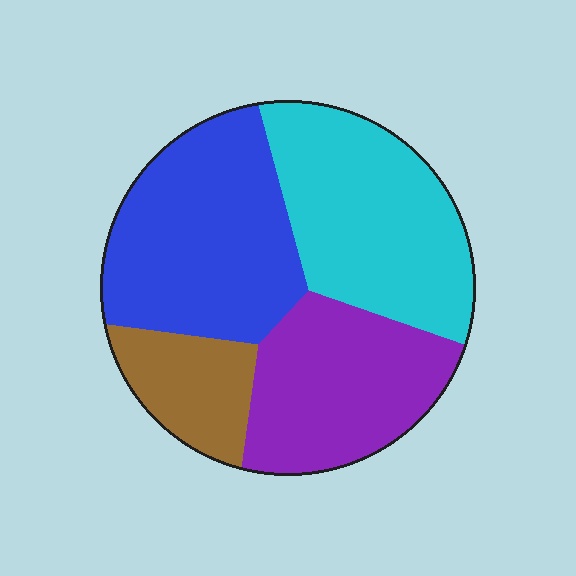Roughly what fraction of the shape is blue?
Blue takes up between a sixth and a third of the shape.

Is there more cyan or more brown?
Cyan.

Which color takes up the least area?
Brown, at roughly 10%.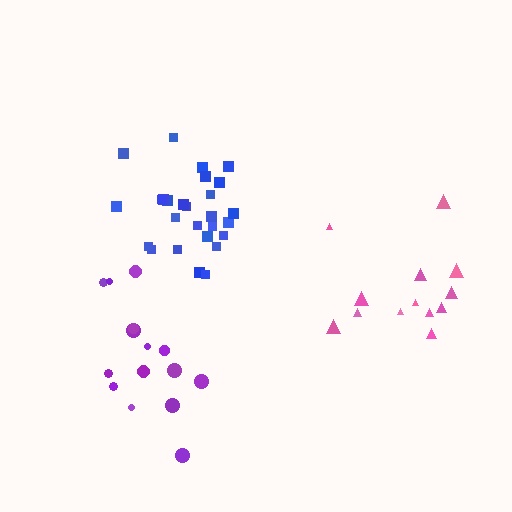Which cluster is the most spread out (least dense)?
Pink.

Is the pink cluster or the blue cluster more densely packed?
Blue.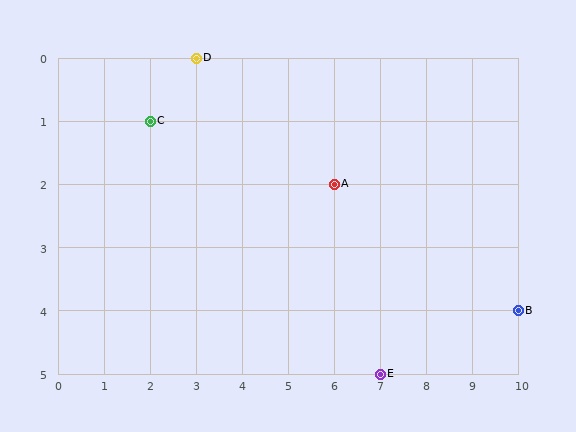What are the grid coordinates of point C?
Point C is at grid coordinates (2, 1).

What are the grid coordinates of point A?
Point A is at grid coordinates (6, 2).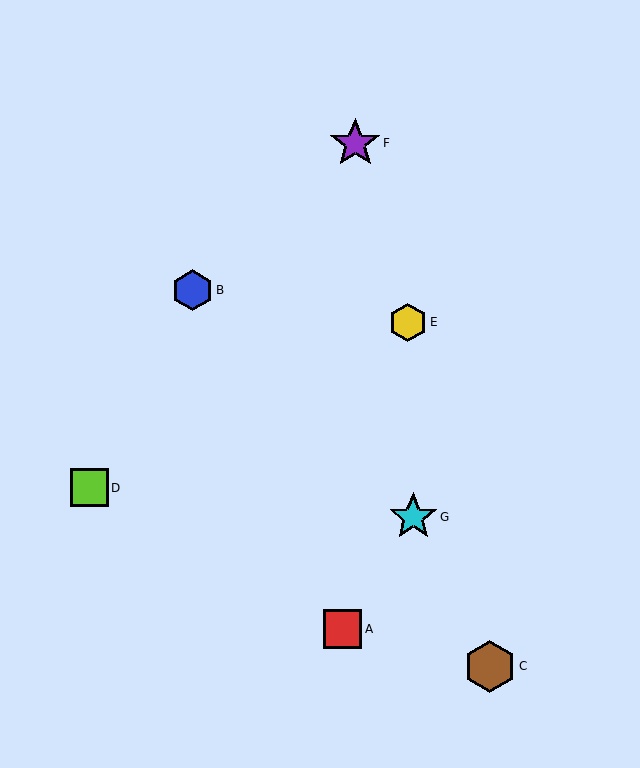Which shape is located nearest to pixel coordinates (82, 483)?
The lime square (labeled D) at (89, 488) is nearest to that location.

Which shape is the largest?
The brown hexagon (labeled C) is the largest.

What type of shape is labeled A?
Shape A is a red square.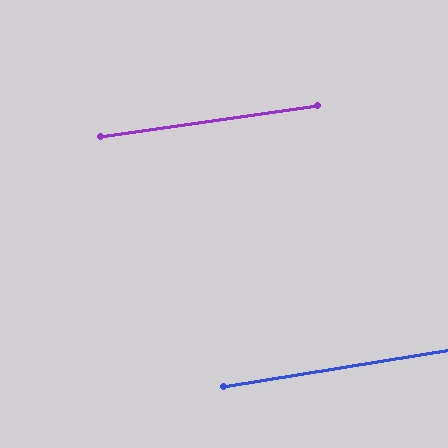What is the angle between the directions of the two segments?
Approximately 1 degree.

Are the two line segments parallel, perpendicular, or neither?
Parallel — their directions differ by only 1.3°.